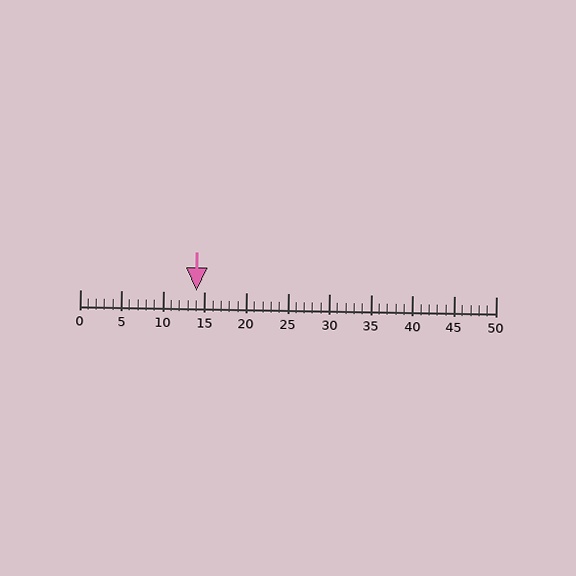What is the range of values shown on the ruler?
The ruler shows values from 0 to 50.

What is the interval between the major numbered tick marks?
The major tick marks are spaced 5 units apart.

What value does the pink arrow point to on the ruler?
The pink arrow points to approximately 14.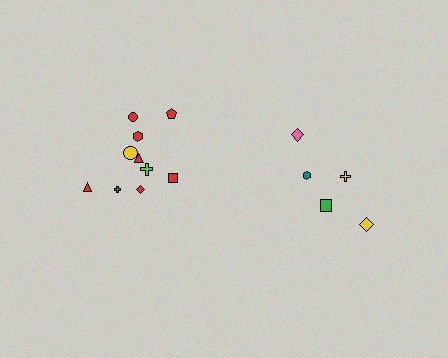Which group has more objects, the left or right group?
The left group.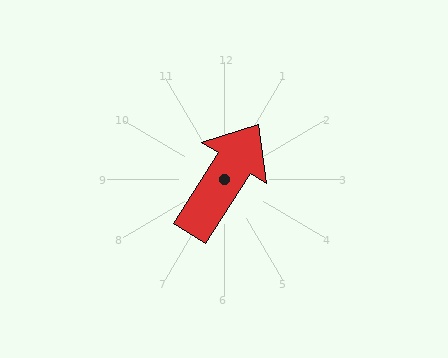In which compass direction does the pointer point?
Northeast.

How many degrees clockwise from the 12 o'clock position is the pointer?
Approximately 32 degrees.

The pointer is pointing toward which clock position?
Roughly 1 o'clock.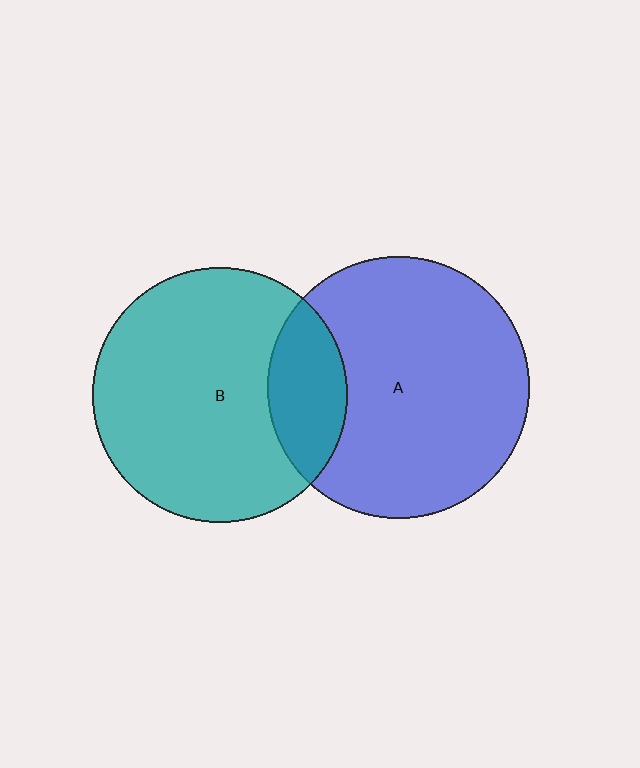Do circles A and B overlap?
Yes.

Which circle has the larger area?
Circle A (blue).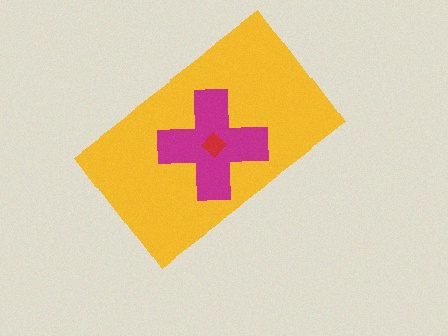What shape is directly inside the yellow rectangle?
The magenta cross.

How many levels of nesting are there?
3.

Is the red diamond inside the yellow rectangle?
Yes.